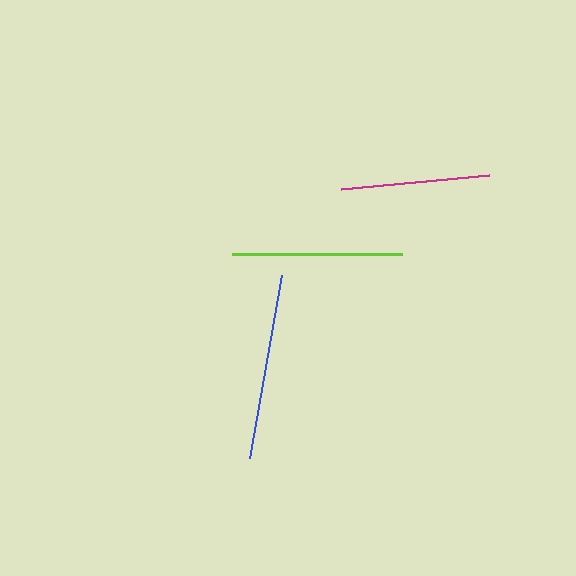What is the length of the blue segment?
The blue segment is approximately 186 pixels long.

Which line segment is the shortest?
The magenta line is the shortest at approximately 149 pixels.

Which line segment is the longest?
The blue line is the longest at approximately 186 pixels.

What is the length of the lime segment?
The lime segment is approximately 170 pixels long.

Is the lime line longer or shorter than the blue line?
The blue line is longer than the lime line.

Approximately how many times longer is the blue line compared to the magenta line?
The blue line is approximately 1.3 times the length of the magenta line.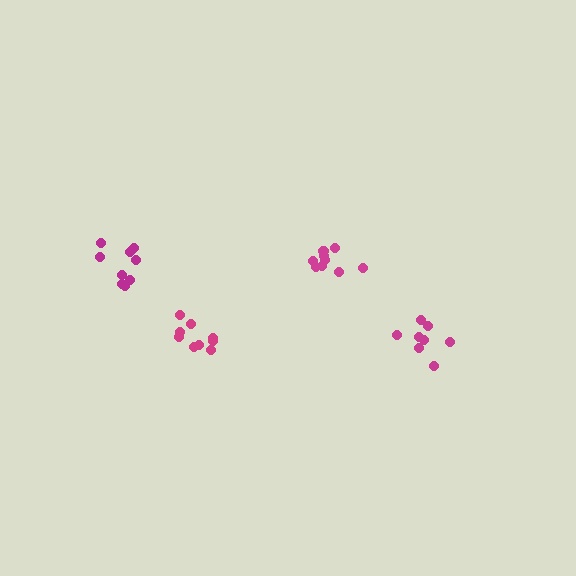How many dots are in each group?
Group 1: 10 dots, Group 2: 8 dots, Group 3: 9 dots, Group 4: 9 dots (36 total).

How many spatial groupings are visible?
There are 4 spatial groupings.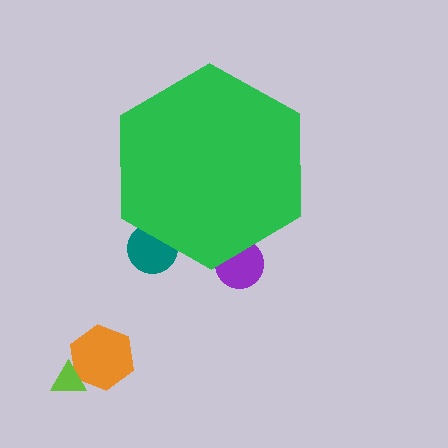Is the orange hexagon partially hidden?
No, the orange hexagon is fully visible.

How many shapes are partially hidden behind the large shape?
2 shapes are partially hidden.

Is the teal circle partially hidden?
Yes, the teal circle is partially hidden behind the green hexagon.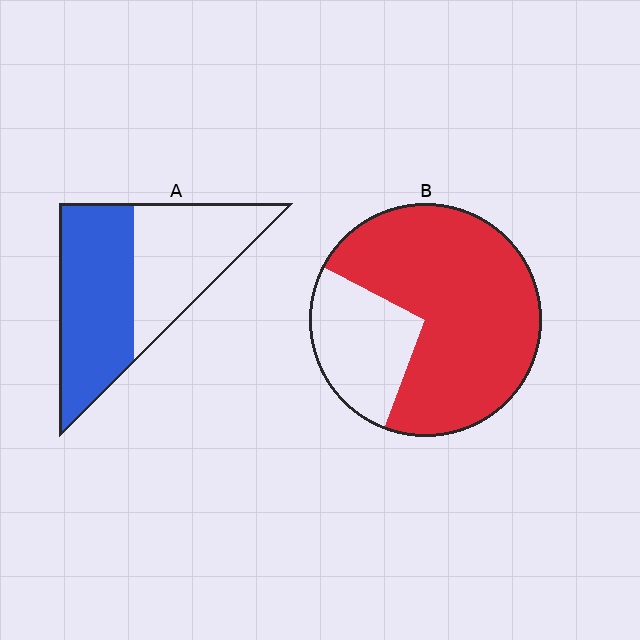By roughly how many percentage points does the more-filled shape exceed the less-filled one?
By roughly 20 percentage points (B over A).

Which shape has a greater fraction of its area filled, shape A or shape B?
Shape B.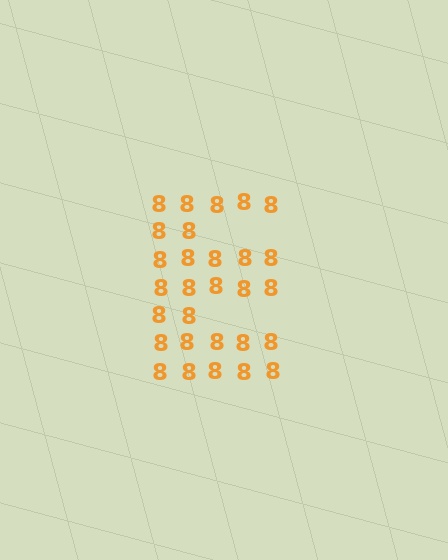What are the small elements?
The small elements are digit 8's.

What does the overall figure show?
The overall figure shows the letter E.